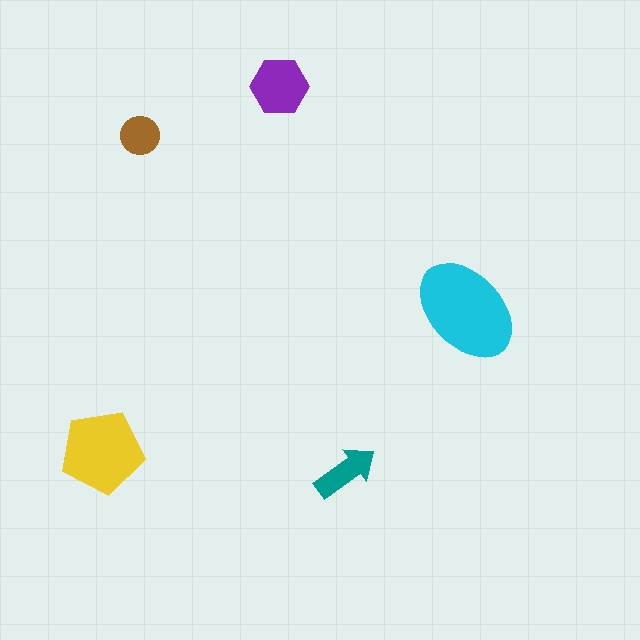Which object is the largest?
The cyan ellipse.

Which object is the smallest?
The brown circle.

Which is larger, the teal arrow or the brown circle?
The teal arrow.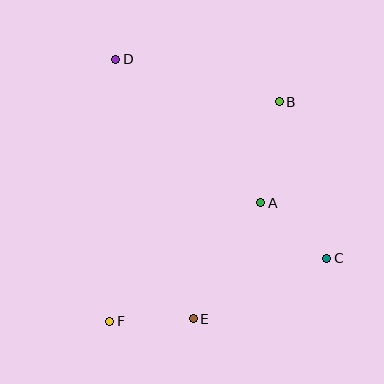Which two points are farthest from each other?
Points C and D are farthest from each other.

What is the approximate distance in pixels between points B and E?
The distance between B and E is approximately 234 pixels.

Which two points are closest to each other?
Points E and F are closest to each other.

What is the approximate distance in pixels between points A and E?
The distance between A and E is approximately 134 pixels.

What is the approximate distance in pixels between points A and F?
The distance between A and F is approximately 192 pixels.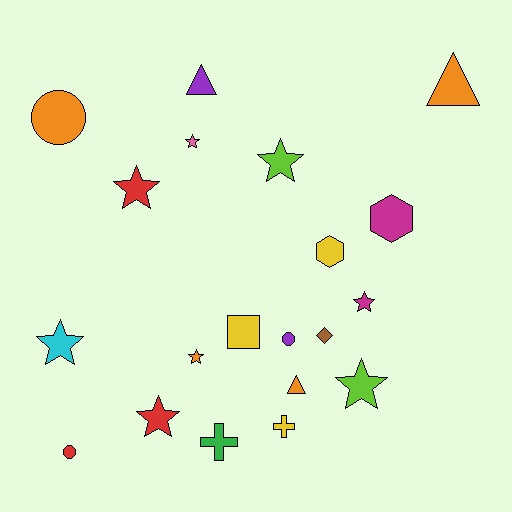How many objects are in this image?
There are 20 objects.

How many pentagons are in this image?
There are no pentagons.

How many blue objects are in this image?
There are no blue objects.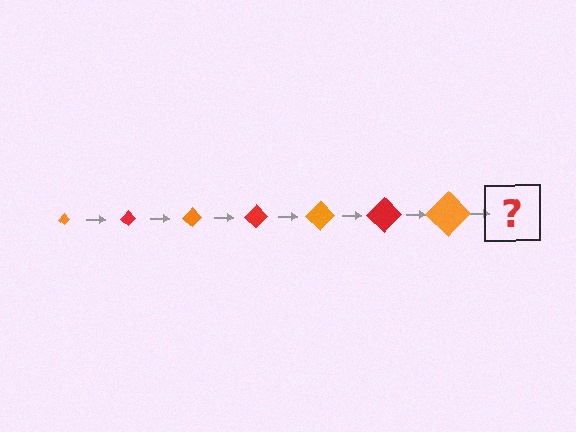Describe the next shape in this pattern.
It should be a red diamond, larger than the previous one.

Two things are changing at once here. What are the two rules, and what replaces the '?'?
The two rules are that the diamond grows larger each step and the color cycles through orange and red. The '?' should be a red diamond, larger than the previous one.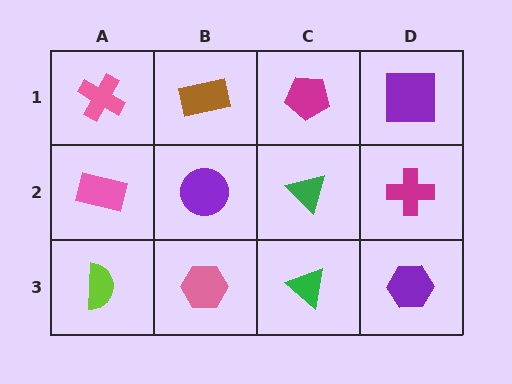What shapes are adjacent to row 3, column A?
A pink rectangle (row 2, column A), a pink hexagon (row 3, column B).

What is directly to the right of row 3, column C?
A purple hexagon.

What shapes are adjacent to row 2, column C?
A magenta pentagon (row 1, column C), a green triangle (row 3, column C), a purple circle (row 2, column B), a magenta cross (row 2, column D).